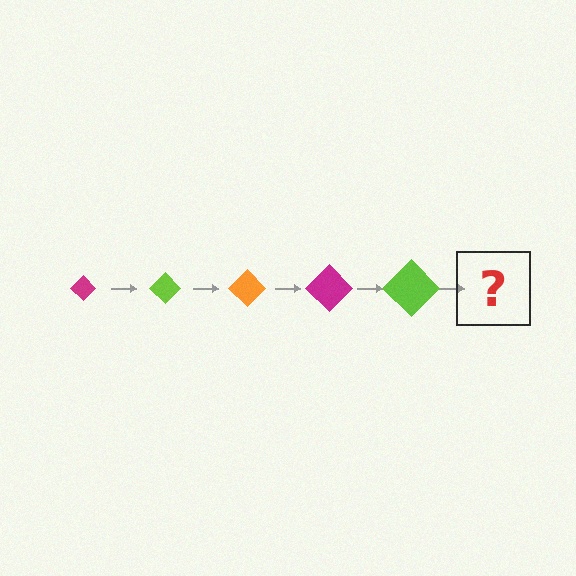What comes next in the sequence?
The next element should be an orange diamond, larger than the previous one.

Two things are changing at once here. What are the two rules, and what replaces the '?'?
The two rules are that the diamond grows larger each step and the color cycles through magenta, lime, and orange. The '?' should be an orange diamond, larger than the previous one.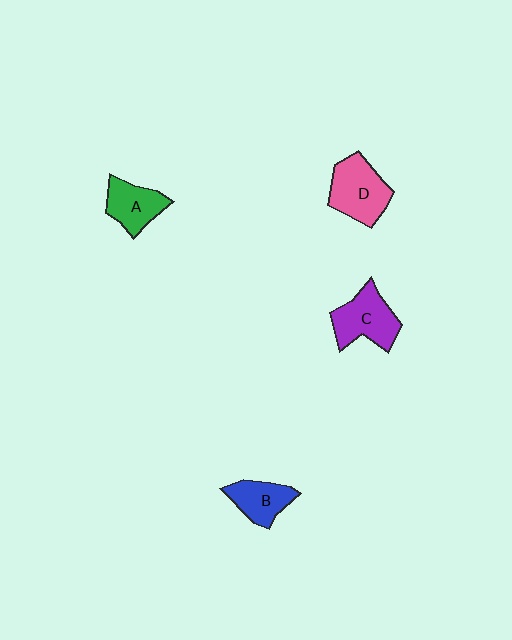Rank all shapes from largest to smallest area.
From largest to smallest: D (pink), C (purple), A (green), B (blue).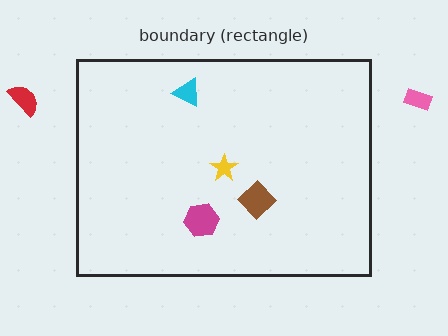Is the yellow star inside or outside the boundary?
Inside.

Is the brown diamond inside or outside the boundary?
Inside.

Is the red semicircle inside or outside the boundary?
Outside.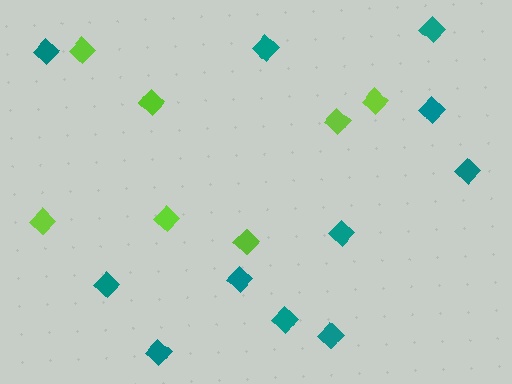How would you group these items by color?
There are 2 groups: one group of teal diamonds (11) and one group of lime diamonds (7).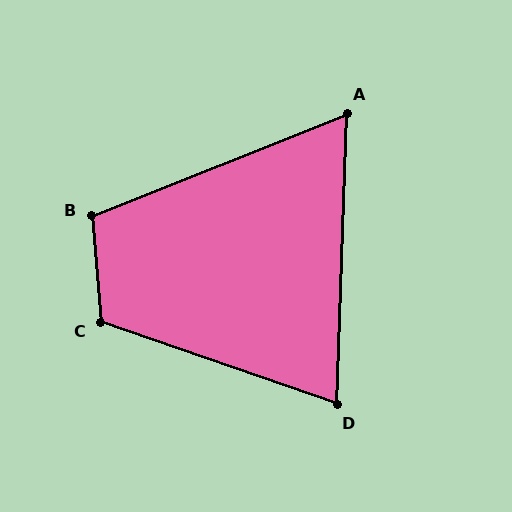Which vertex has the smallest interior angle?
A, at approximately 66 degrees.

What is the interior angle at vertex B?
Approximately 107 degrees (obtuse).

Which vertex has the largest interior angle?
C, at approximately 114 degrees.